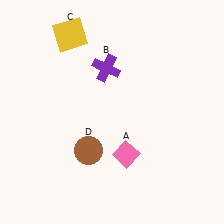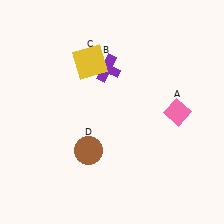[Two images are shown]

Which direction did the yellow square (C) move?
The yellow square (C) moved down.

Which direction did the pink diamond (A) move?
The pink diamond (A) moved right.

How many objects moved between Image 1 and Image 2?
2 objects moved between the two images.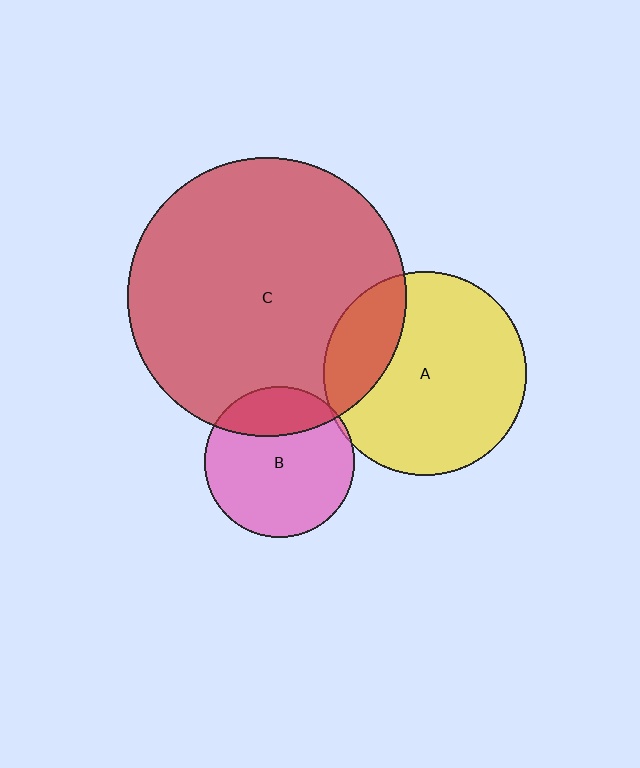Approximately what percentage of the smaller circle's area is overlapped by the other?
Approximately 25%.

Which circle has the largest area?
Circle C (red).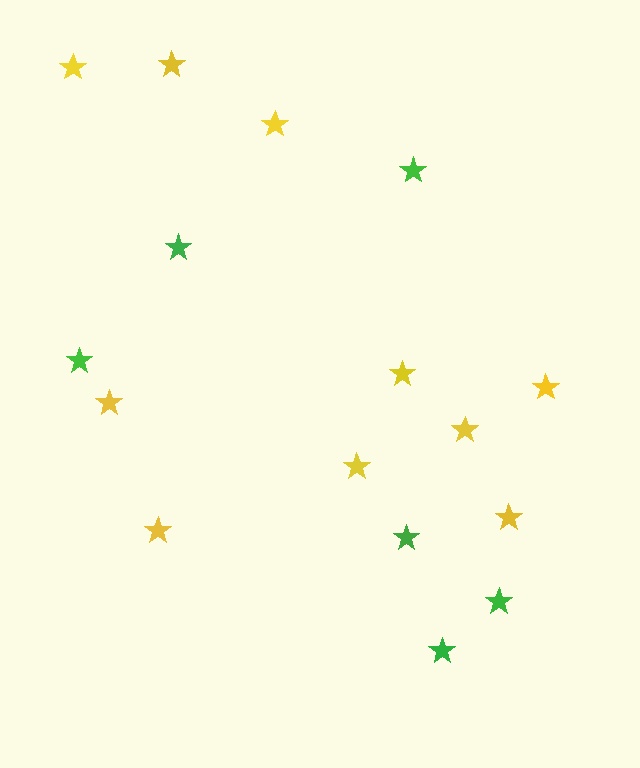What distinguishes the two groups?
There are 2 groups: one group of yellow stars (10) and one group of green stars (6).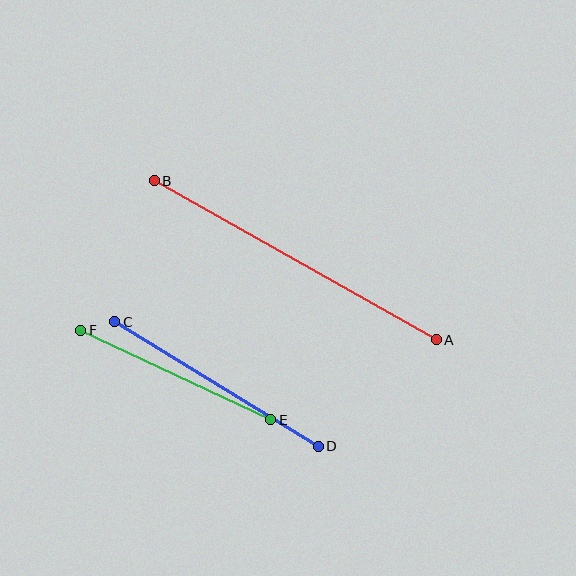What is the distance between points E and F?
The distance is approximately 210 pixels.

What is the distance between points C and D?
The distance is approximately 239 pixels.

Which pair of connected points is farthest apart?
Points A and B are farthest apart.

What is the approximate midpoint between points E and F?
The midpoint is at approximately (176, 375) pixels.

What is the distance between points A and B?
The distance is approximately 324 pixels.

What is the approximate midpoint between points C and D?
The midpoint is at approximately (216, 384) pixels.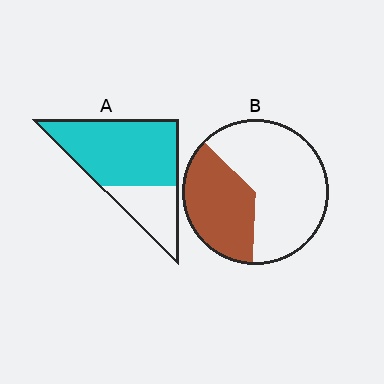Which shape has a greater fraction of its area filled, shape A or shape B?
Shape A.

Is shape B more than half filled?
No.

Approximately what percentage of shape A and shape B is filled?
A is approximately 70% and B is approximately 35%.